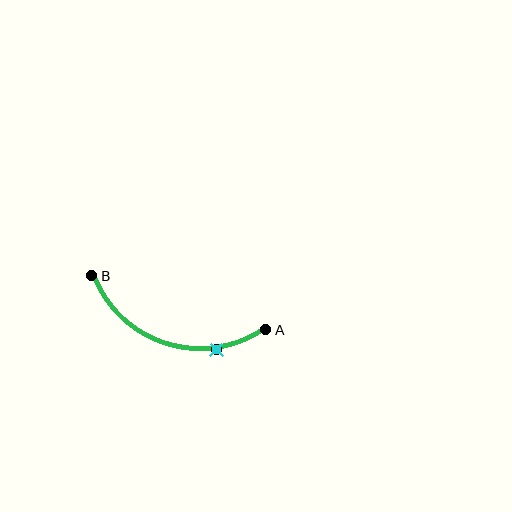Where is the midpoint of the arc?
The arc midpoint is the point on the curve farthest from the straight line joining A and B. It sits below that line.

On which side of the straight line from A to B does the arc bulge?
The arc bulges below the straight line connecting A and B.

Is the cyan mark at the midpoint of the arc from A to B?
No. The cyan mark lies on the arc but is closer to endpoint A. The arc midpoint would be at the point on the curve equidistant along the arc from both A and B.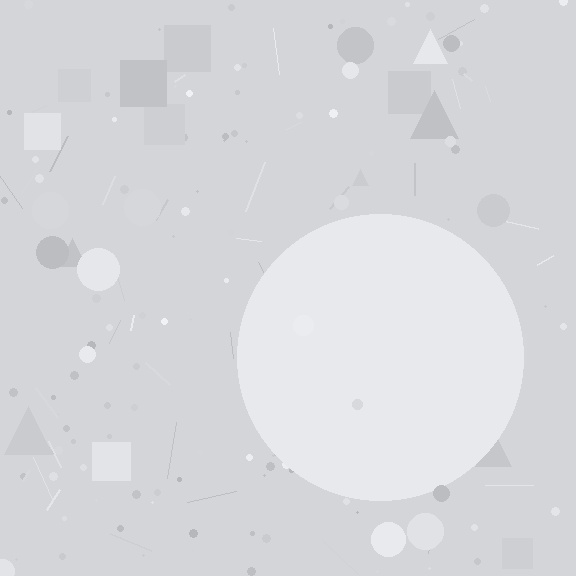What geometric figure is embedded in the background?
A circle is embedded in the background.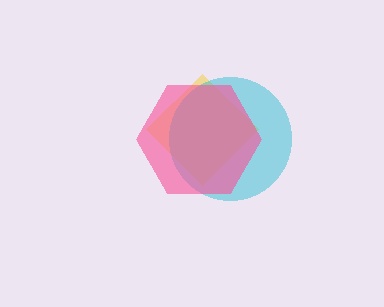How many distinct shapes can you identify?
There are 3 distinct shapes: a yellow diamond, a cyan circle, a pink hexagon.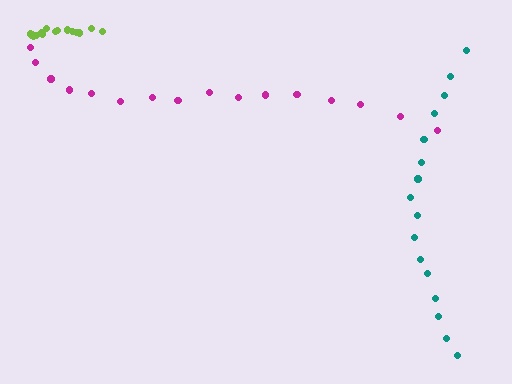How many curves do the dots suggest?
There are 3 distinct paths.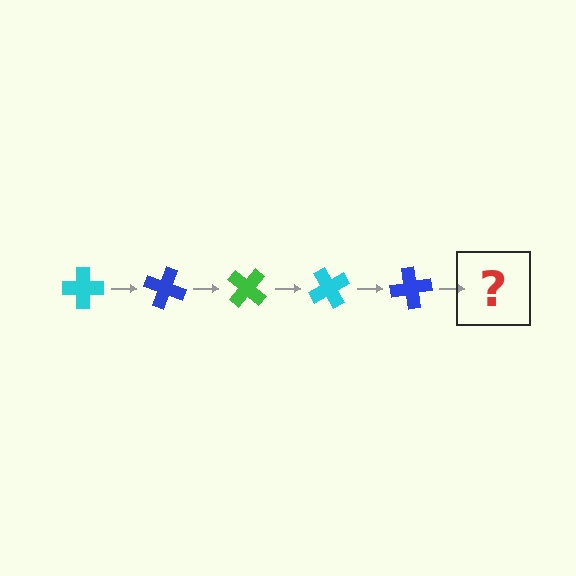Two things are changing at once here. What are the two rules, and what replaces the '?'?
The two rules are that it rotates 20 degrees each step and the color cycles through cyan, blue, and green. The '?' should be a green cross, rotated 100 degrees from the start.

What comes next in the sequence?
The next element should be a green cross, rotated 100 degrees from the start.